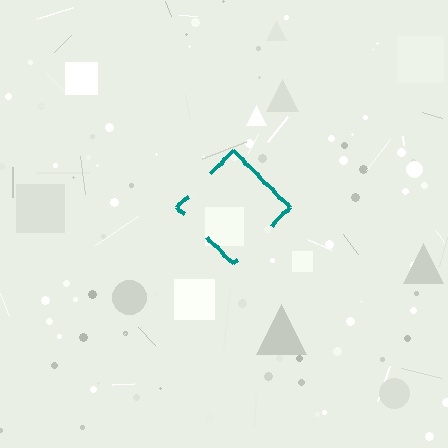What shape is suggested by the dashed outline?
The dashed outline suggests a diamond.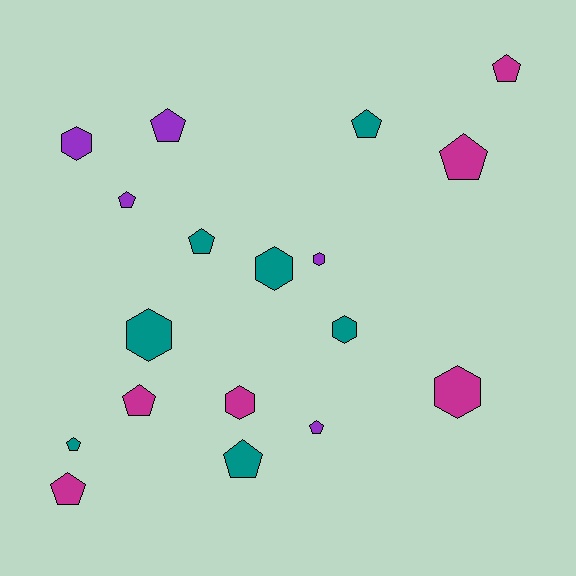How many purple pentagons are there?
There are 3 purple pentagons.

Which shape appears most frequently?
Pentagon, with 11 objects.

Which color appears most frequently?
Teal, with 7 objects.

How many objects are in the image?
There are 18 objects.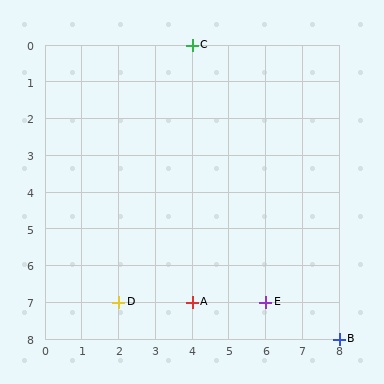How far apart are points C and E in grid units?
Points C and E are 2 columns and 7 rows apart (about 7.3 grid units diagonally).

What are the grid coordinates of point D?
Point D is at grid coordinates (2, 7).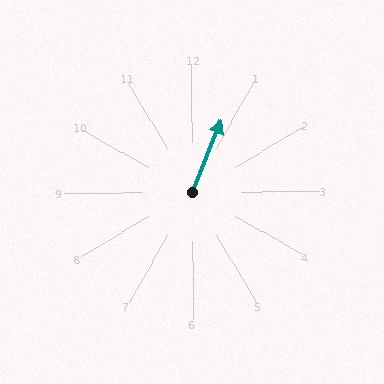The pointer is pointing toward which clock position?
Roughly 1 o'clock.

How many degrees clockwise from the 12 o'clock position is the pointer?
Approximately 23 degrees.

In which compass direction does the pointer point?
Northeast.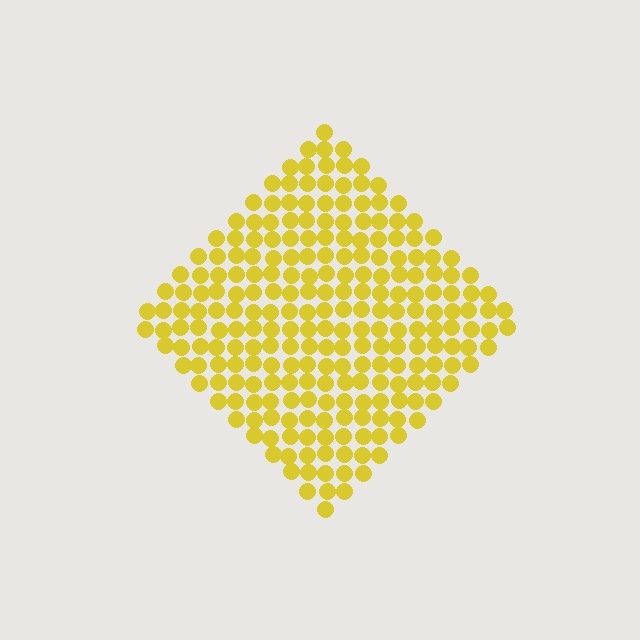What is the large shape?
The large shape is a diamond.